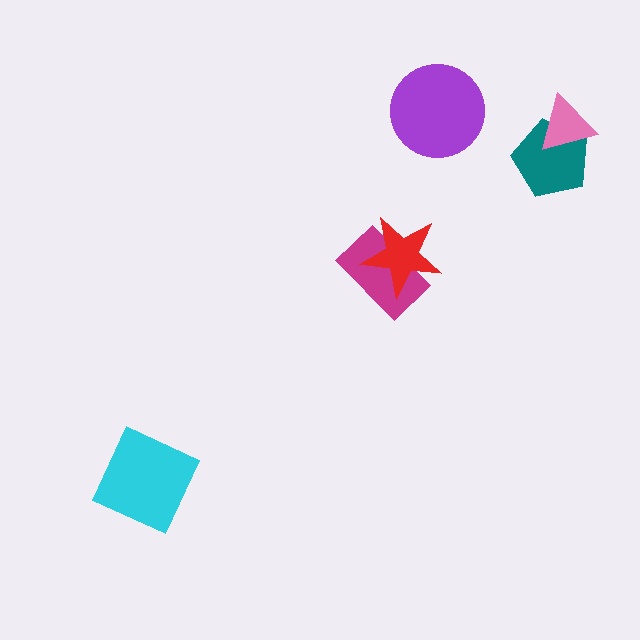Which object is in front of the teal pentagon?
The pink triangle is in front of the teal pentagon.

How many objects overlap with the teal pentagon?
1 object overlaps with the teal pentagon.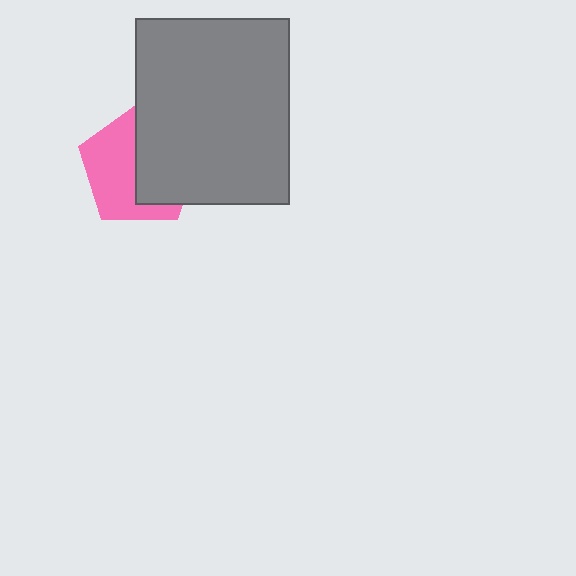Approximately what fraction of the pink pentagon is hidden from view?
Roughly 49% of the pink pentagon is hidden behind the gray rectangle.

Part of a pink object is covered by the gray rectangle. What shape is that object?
It is a pentagon.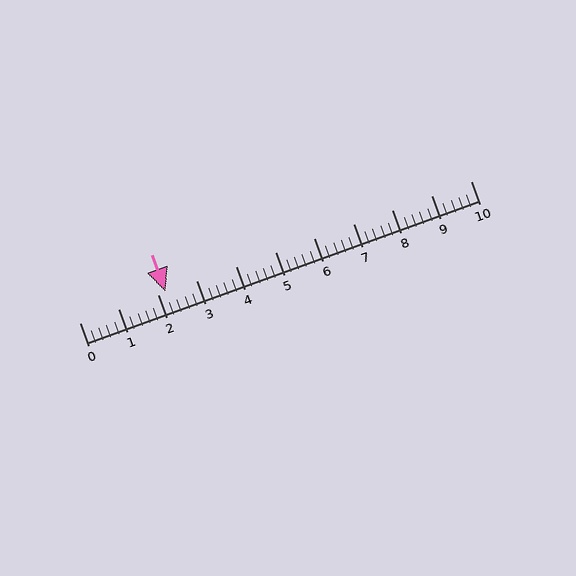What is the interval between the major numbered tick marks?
The major tick marks are spaced 1 units apart.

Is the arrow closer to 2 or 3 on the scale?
The arrow is closer to 2.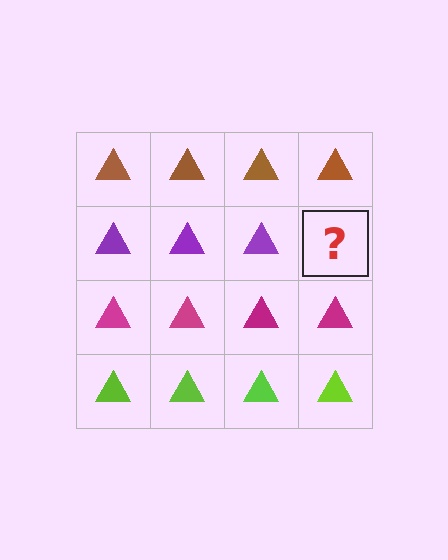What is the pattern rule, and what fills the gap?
The rule is that each row has a consistent color. The gap should be filled with a purple triangle.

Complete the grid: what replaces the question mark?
The question mark should be replaced with a purple triangle.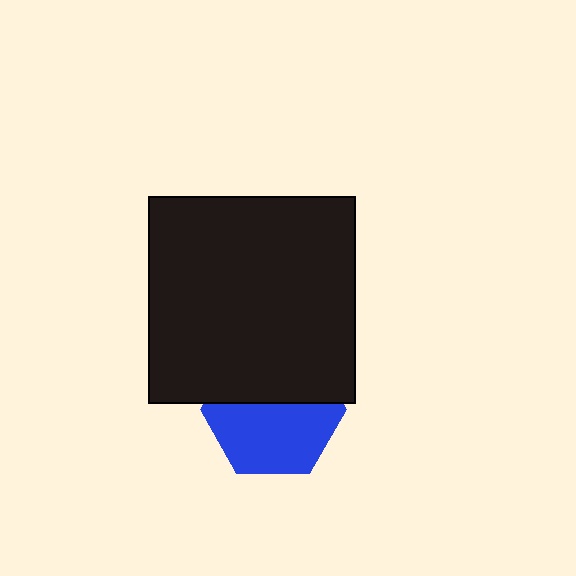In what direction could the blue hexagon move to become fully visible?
The blue hexagon could move down. That would shift it out from behind the black square entirely.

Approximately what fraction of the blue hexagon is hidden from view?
Roughly 44% of the blue hexagon is hidden behind the black square.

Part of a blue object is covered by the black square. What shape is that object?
It is a hexagon.